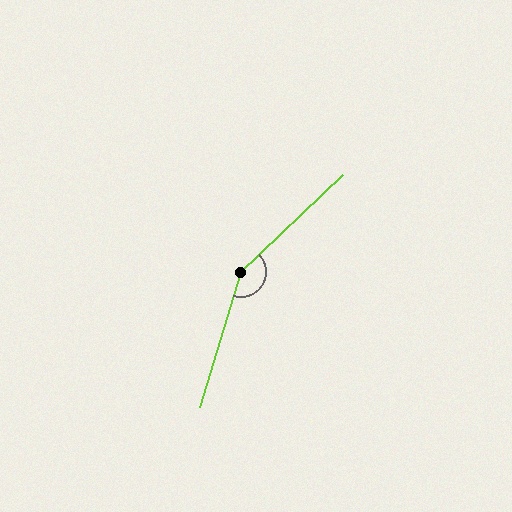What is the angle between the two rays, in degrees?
Approximately 151 degrees.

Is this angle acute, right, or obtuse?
It is obtuse.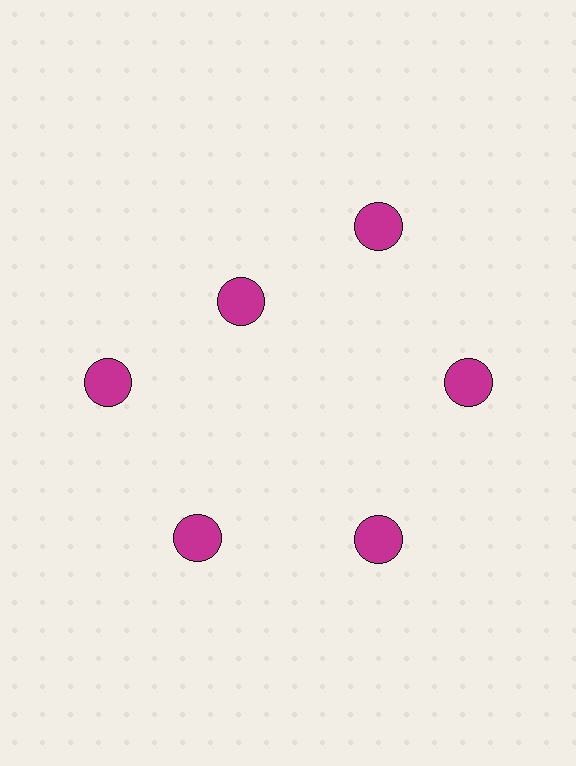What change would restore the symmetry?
The symmetry would be restored by moving it outward, back onto the ring so that all 6 circles sit at equal angles and equal distance from the center.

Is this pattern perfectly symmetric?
No. The 6 magenta circles are arranged in a ring, but one element near the 11 o'clock position is pulled inward toward the center, breaking the 6-fold rotational symmetry.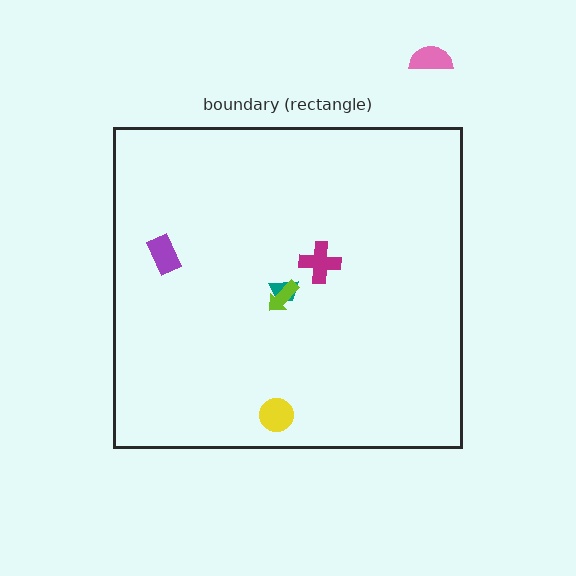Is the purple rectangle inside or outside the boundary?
Inside.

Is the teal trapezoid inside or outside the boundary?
Inside.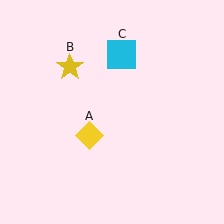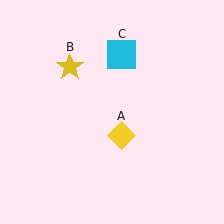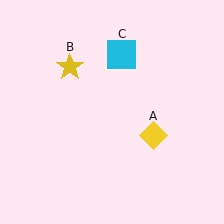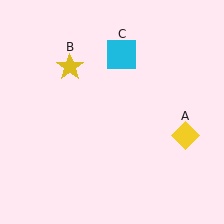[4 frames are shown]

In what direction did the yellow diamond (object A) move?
The yellow diamond (object A) moved right.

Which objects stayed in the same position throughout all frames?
Yellow star (object B) and cyan square (object C) remained stationary.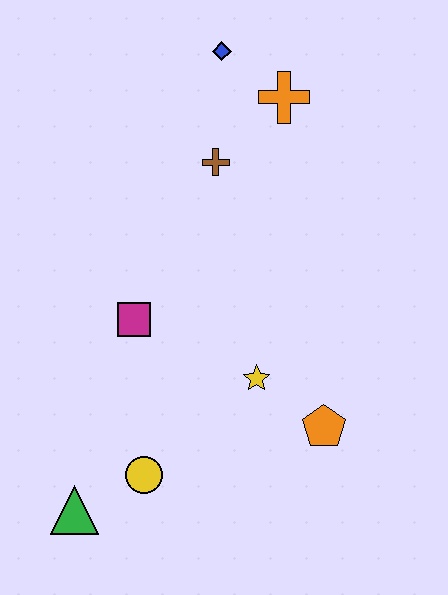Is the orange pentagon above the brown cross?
No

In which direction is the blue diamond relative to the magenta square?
The blue diamond is above the magenta square.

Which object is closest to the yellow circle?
The green triangle is closest to the yellow circle.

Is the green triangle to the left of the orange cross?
Yes